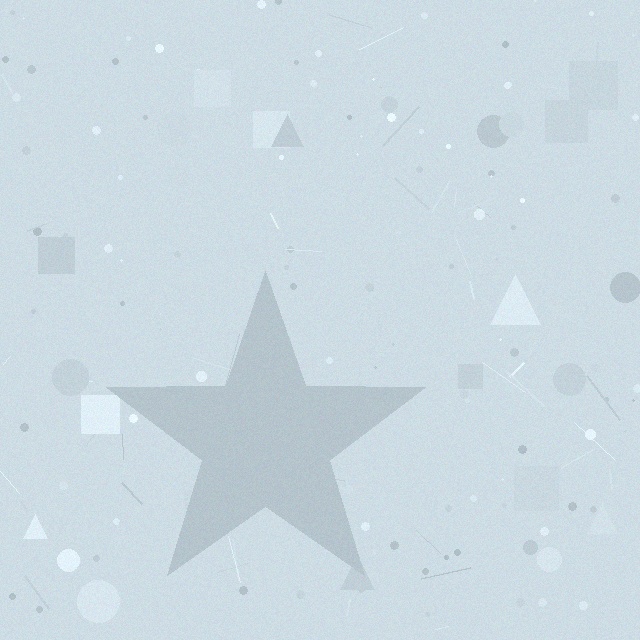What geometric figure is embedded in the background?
A star is embedded in the background.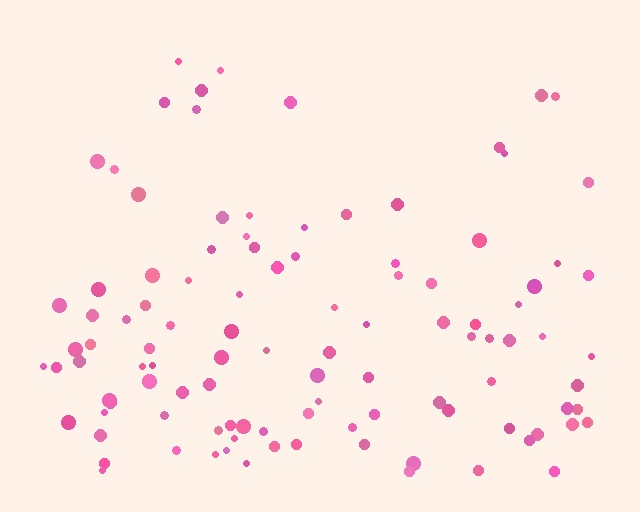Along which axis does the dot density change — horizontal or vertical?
Vertical.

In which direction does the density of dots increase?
From top to bottom, with the bottom side densest.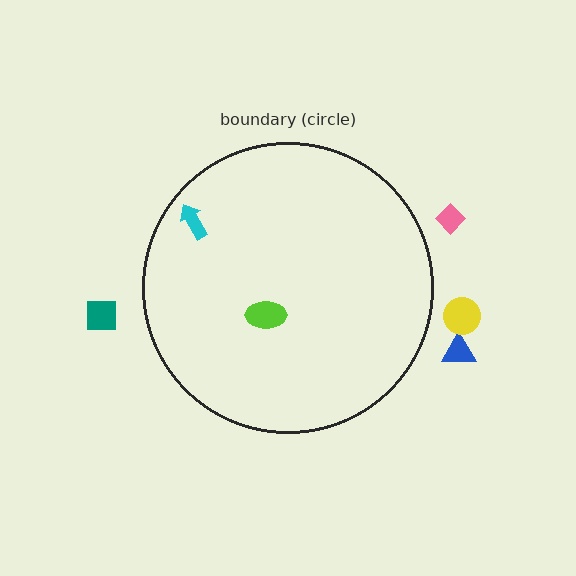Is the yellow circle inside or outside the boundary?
Outside.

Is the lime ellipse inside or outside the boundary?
Inside.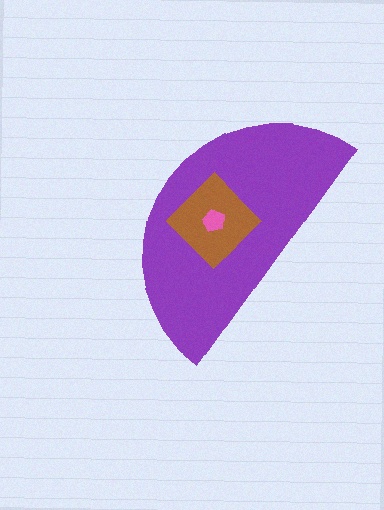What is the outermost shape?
The purple semicircle.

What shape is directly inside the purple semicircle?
The brown diamond.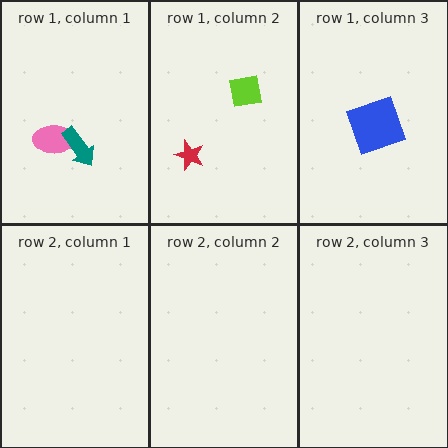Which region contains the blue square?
The row 1, column 3 region.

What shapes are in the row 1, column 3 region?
The blue square.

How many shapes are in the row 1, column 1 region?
2.